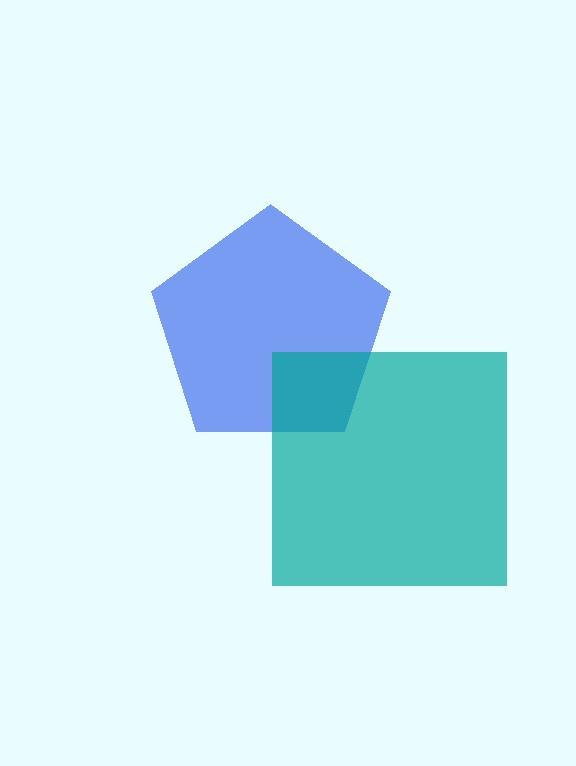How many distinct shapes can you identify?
There are 2 distinct shapes: a blue pentagon, a teal square.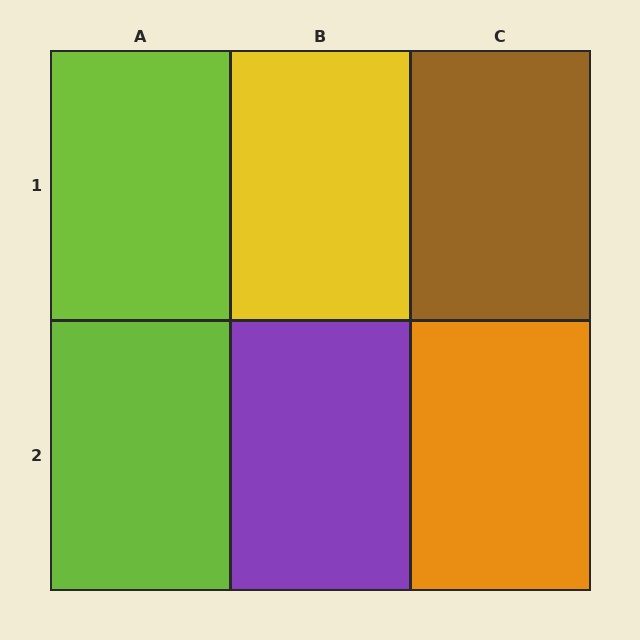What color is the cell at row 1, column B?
Yellow.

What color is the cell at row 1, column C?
Brown.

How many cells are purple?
1 cell is purple.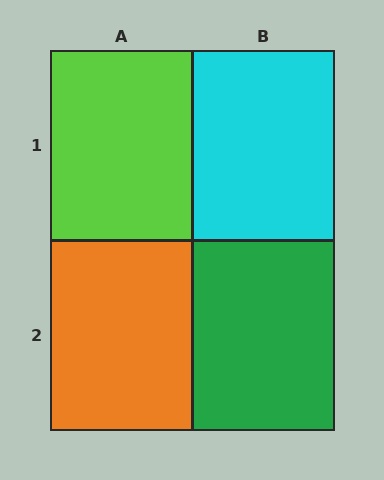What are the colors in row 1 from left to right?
Lime, cyan.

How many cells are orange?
1 cell is orange.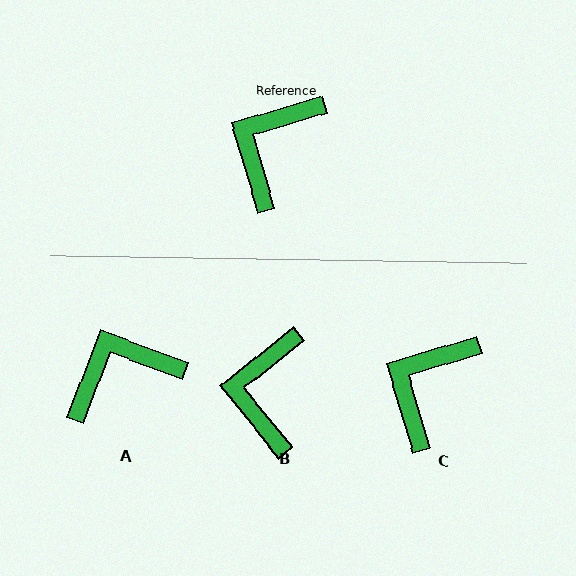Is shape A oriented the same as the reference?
No, it is off by about 37 degrees.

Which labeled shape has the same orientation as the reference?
C.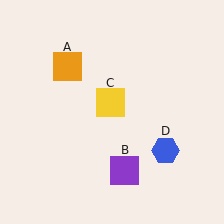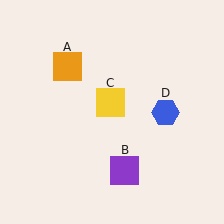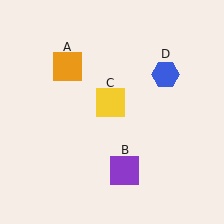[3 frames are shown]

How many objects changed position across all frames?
1 object changed position: blue hexagon (object D).